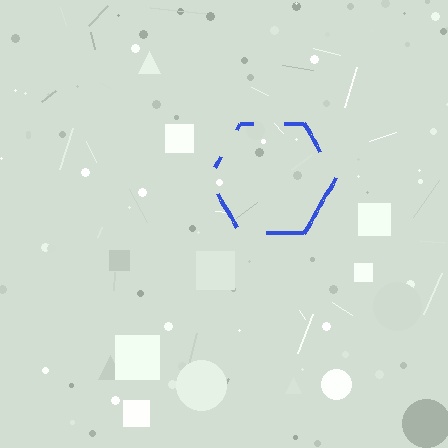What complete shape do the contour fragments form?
The contour fragments form a hexagon.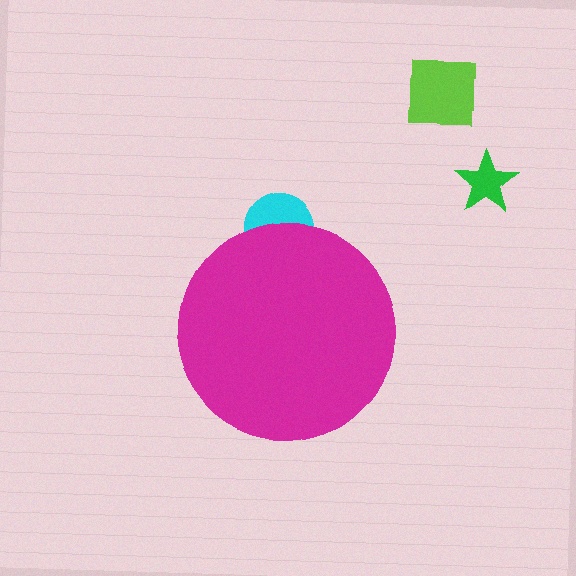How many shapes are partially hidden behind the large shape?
1 shape is partially hidden.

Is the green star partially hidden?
No, the green star is fully visible.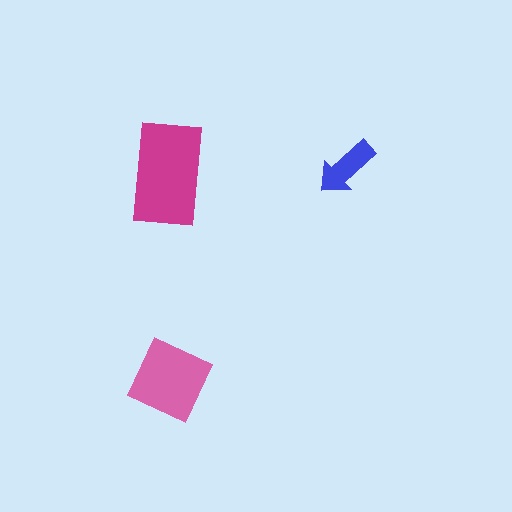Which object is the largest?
The magenta rectangle.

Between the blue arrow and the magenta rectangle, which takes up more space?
The magenta rectangle.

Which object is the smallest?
The blue arrow.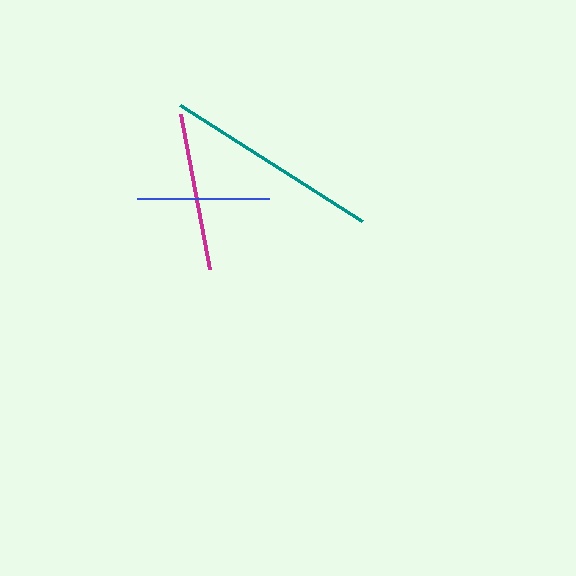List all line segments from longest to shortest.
From longest to shortest: teal, magenta, blue.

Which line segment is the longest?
The teal line is the longest at approximately 216 pixels.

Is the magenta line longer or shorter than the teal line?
The teal line is longer than the magenta line.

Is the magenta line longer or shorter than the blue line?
The magenta line is longer than the blue line.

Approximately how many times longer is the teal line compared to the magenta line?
The teal line is approximately 1.4 times the length of the magenta line.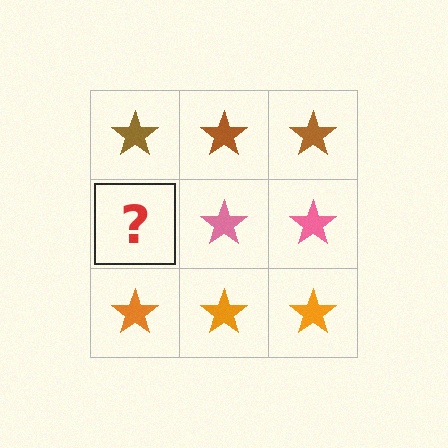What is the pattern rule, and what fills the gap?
The rule is that each row has a consistent color. The gap should be filled with a pink star.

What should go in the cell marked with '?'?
The missing cell should contain a pink star.